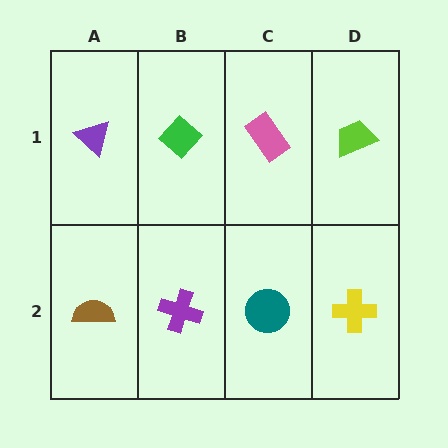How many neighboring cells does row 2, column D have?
2.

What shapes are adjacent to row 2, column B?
A green diamond (row 1, column B), a brown semicircle (row 2, column A), a teal circle (row 2, column C).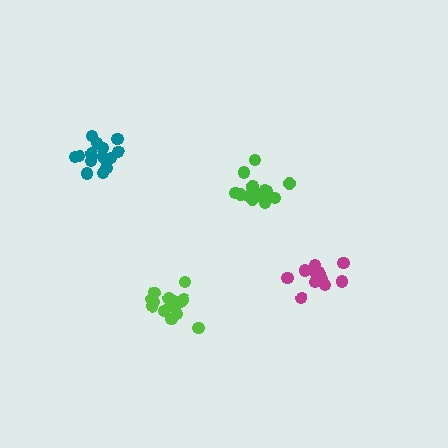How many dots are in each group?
Group 1: 17 dots, Group 2: 12 dots, Group 3: 14 dots, Group 4: 17 dots (60 total).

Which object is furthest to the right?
The magenta cluster is rightmost.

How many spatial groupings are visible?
There are 4 spatial groupings.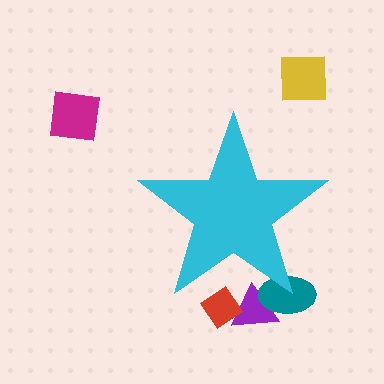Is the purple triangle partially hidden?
Yes, the purple triangle is partially hidden behind the cyan star.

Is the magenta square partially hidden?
No, the magenta square is fully visible.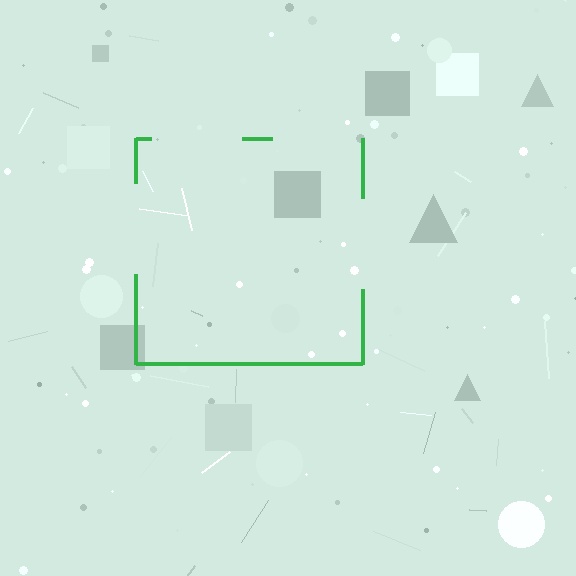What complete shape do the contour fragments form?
The contour fragments form a square.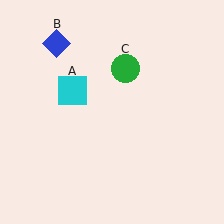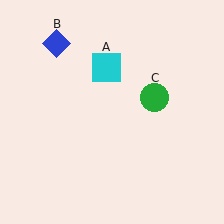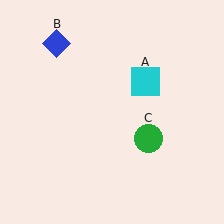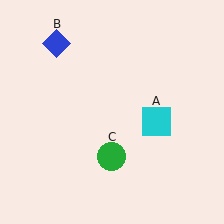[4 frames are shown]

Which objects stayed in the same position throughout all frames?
Blue diamond (object B) remained stationary.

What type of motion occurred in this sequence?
The cyan square (object A), green circle (object C) rotated clockwise around the center of the scene.